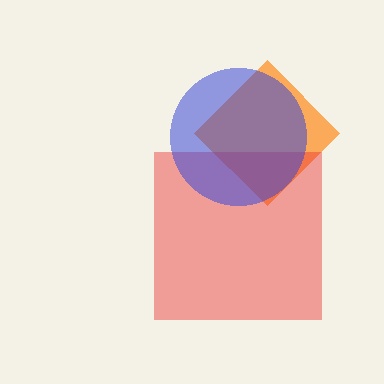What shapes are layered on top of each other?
The layered shapes are: an orange diamond, a red square, a blue circle.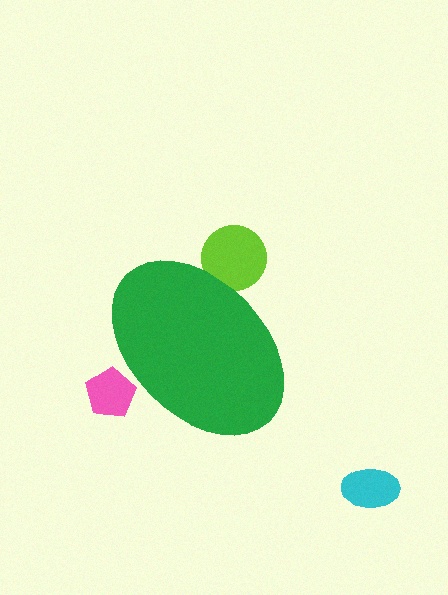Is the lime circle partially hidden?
Yes, the lime circle is partially hidden behind the green ellipse.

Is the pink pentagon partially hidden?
Yes, the pink pentagon is partially hidden behind the green ellipse.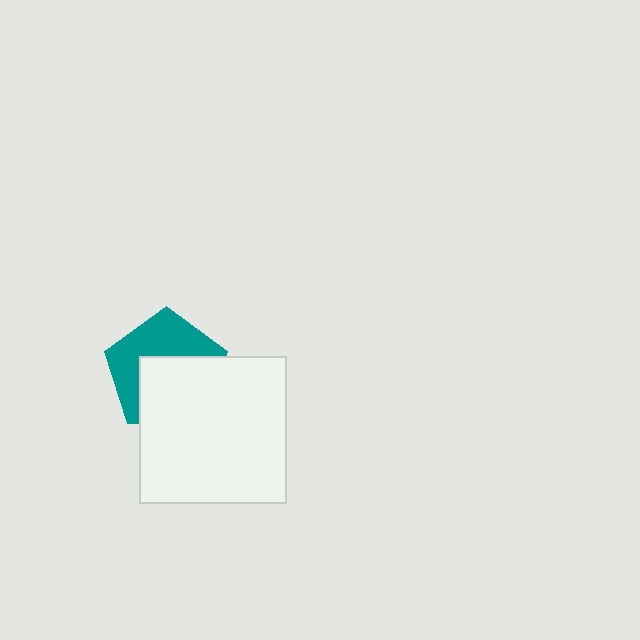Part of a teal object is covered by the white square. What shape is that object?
It is a pentagon.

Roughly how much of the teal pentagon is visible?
About half of it is visible (roughly 49%).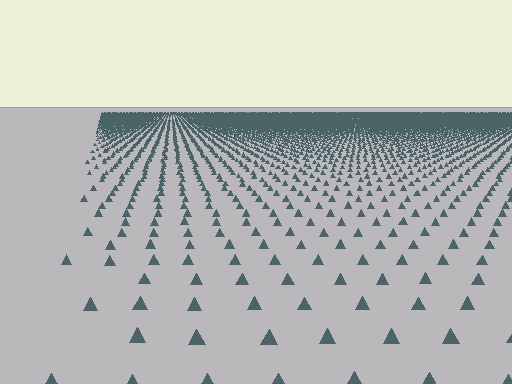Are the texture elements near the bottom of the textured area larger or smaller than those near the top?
Larger. Near the bottom, elements are closer to the viewer and appear at a bigger on-screen size.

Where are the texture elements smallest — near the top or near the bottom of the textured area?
Near the top.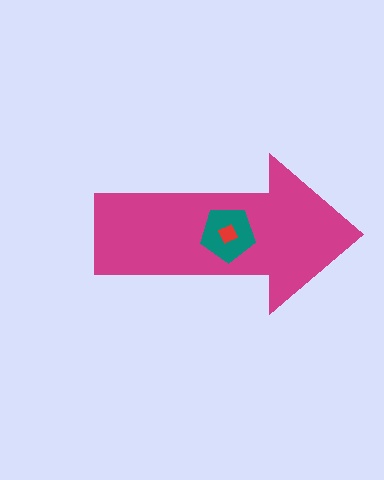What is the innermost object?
The red square.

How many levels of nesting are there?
3.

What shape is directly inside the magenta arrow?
The teal pentagon.